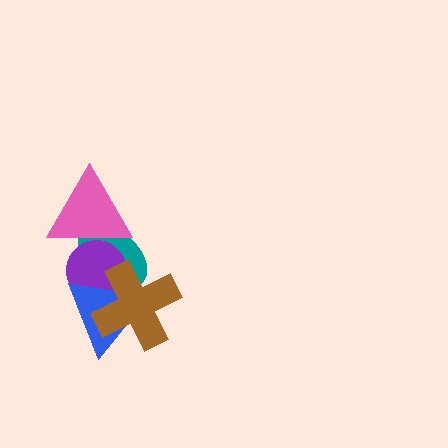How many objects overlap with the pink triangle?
2 objects overlap with the pink triangle.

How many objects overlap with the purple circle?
4 objects overlap with the purple circle.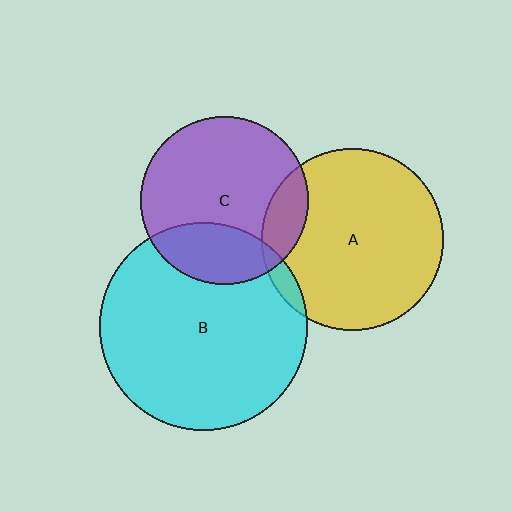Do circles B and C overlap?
Yes.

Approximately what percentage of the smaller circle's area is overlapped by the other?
Approximately 25%.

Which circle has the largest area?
Circle B (cyan).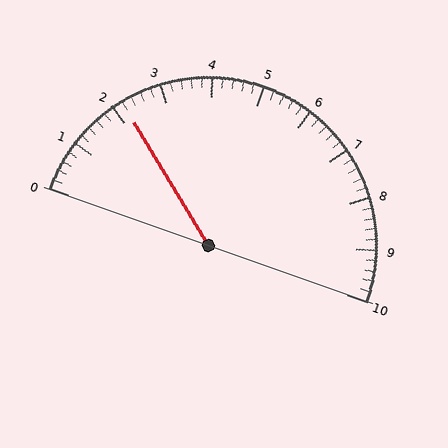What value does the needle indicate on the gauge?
The needle indicates approximately 2.2.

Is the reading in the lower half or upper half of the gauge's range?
The reading is in the lower half of the range (0 to 10).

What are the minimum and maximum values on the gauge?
The gauge ranges from 0 to 10.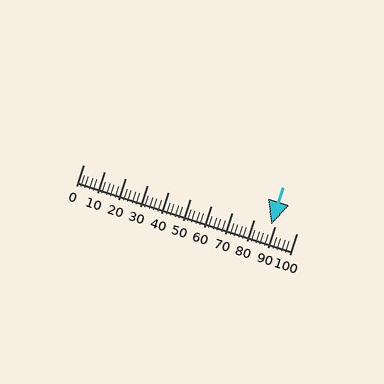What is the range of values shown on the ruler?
The ruler shows values from 0 to 100.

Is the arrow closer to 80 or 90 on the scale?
The arrow is closer to 90.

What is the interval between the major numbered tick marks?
The major tick marks are spaced 10 units apart.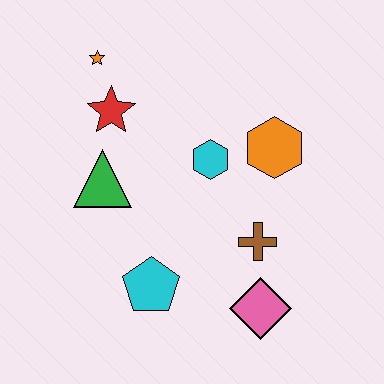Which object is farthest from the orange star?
The pink diamond is farthest from the orange star.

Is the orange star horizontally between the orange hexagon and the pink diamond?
No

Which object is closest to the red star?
The orange star is closest to the red star.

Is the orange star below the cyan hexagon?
No